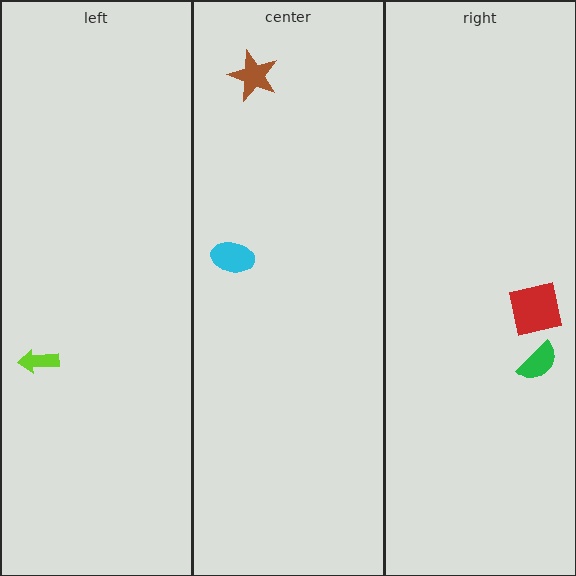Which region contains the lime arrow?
The left region.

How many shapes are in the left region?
1.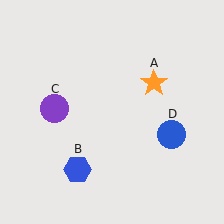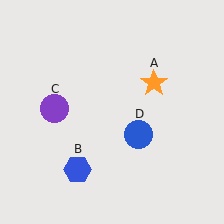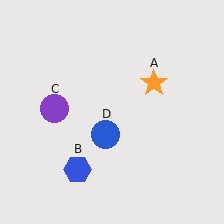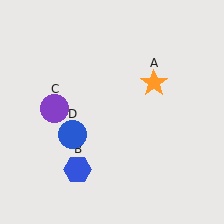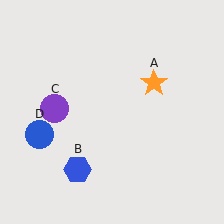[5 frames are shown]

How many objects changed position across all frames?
1 object changed position: blue circle (object D).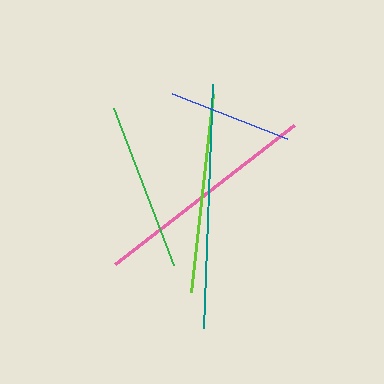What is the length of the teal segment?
The teal segment is approximately 245 pixels long.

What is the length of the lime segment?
The lime segment is approximately 200 pixels long.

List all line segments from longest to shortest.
From longest to shortest: teal, pink, lime, green, blue.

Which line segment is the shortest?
The blue line is the shortest at approximately 123 pixels.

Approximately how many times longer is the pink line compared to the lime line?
The pink line is approximately 1.1 times the length of the lime line.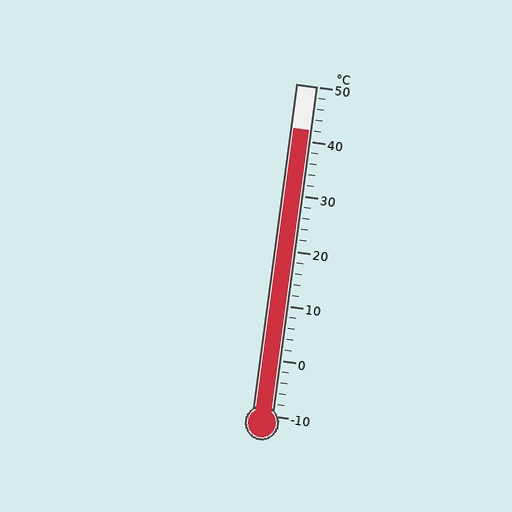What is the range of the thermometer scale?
The thermometer scale ranges from -10°C to 50°C.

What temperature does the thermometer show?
The thermometer shows approximately 42°C.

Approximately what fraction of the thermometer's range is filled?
The thermometer is filled to approximately 85% of its range.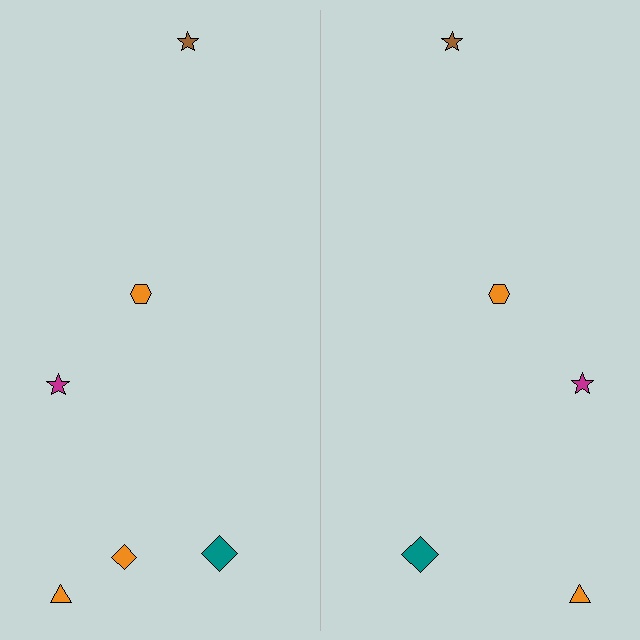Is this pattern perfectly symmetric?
No, the pattern is not perfectly symmetric. A orange diamond is missing from the right side.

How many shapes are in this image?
There are 11 shapes in this image.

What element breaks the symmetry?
A orange diamond is missing from the right side.